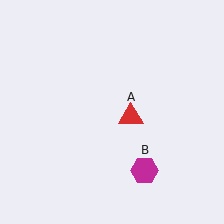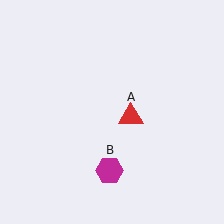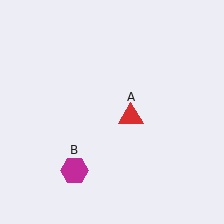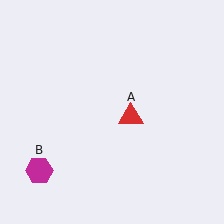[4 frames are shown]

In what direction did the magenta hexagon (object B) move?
The magenta hexagon (object B) moved left.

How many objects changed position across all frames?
1 object changed position: magenta hexagon (object B).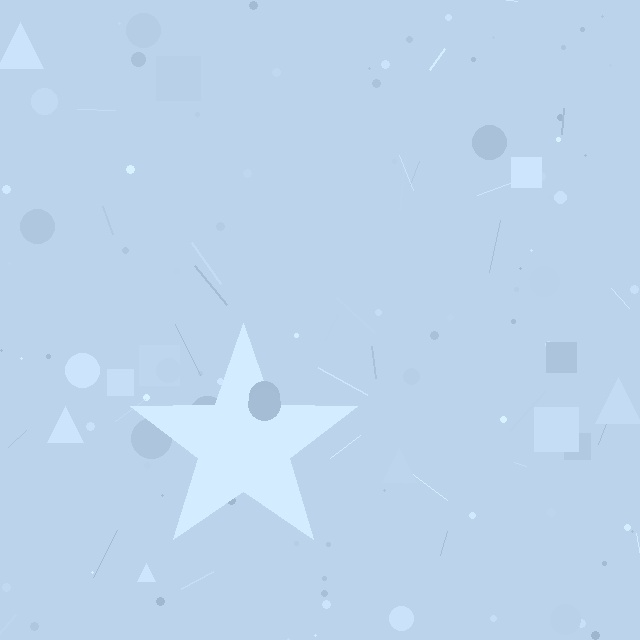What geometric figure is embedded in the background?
A star is embedded in the background.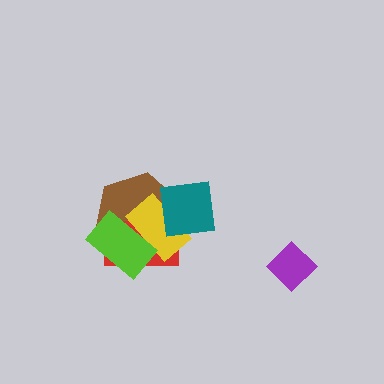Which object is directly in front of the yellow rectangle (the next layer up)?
The lime rectangle is directly in front of the yellow rectangle.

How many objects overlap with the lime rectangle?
3 objects overlap with the lime rectangle.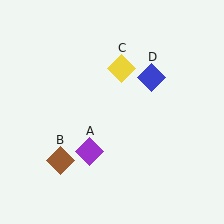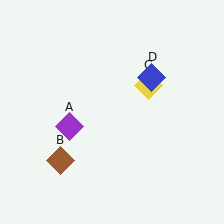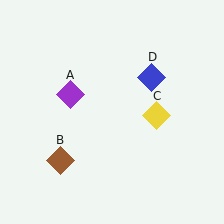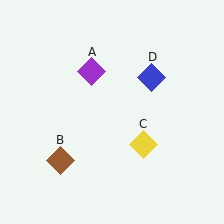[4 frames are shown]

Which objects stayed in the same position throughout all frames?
Brown diamond (object B) and blue diamond (object D) remained stationary.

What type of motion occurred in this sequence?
The purple diamond (object A), yellow diamond (object C) rotated clockwise around the center of the scene.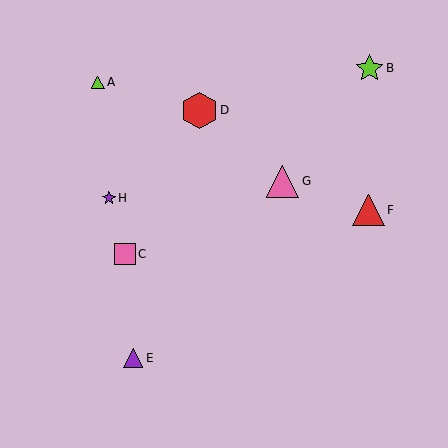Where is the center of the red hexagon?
The center of the red hexagon is at (200, 110).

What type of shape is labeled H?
Shape H is a purple star.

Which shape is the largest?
The red hexagon (labeled D) is the largest.